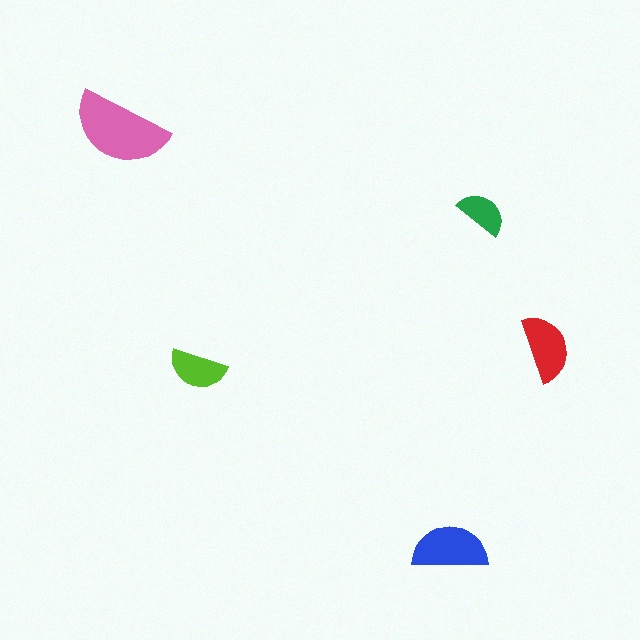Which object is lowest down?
The blue semicircle is bottommost.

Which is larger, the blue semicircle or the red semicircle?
The blue one.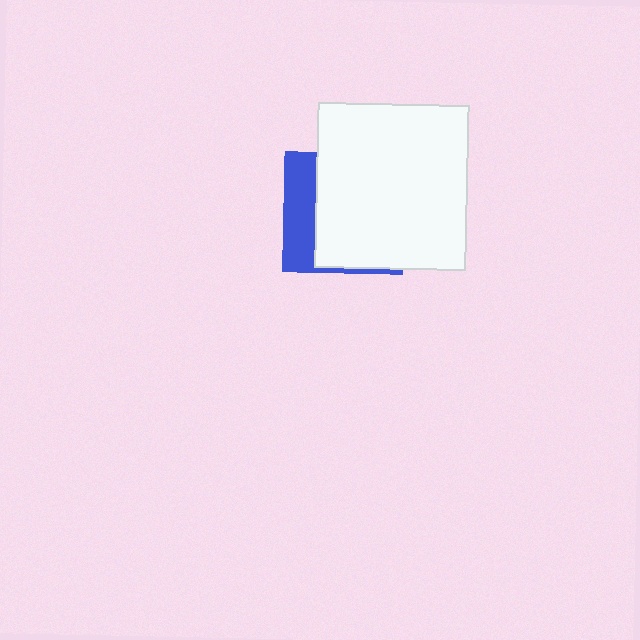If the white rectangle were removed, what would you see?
You would see the complete blue square.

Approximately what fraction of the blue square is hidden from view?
Roughly 70% of the blue square is hidden behind the white rectangle.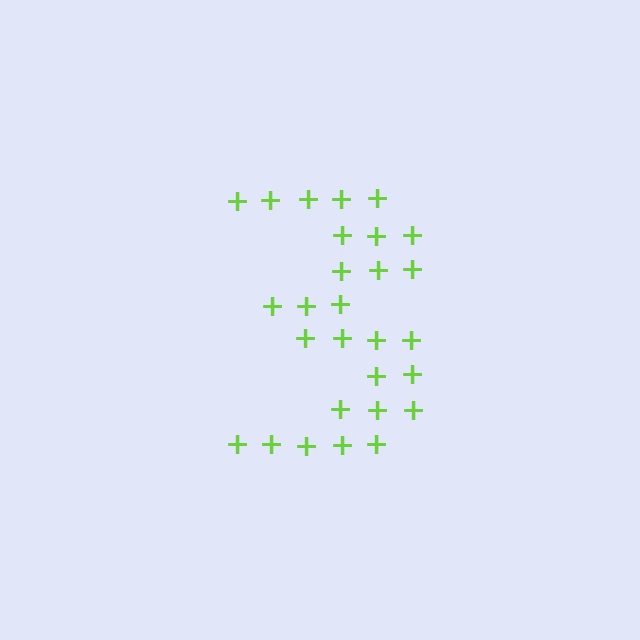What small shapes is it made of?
It is made of small plus signs.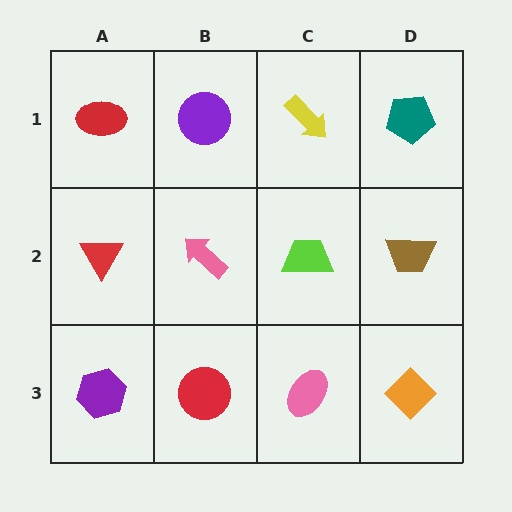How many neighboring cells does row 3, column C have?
3.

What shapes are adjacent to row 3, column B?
A pink arrow (row 2, column B), a purple hexagon (row 3, column A), a pink ellipse (row 3, column C).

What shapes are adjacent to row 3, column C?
A lime trapezoid (row 2, column C), a red circle (row 3, column B), an orange diamond (row 3, column D).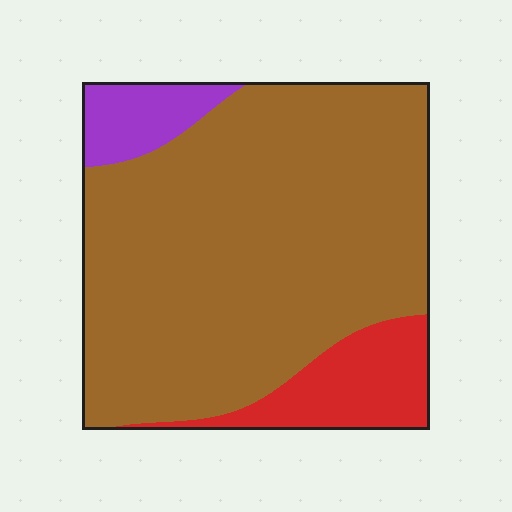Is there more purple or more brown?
Brown.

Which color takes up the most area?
Brown, at roughly 80%.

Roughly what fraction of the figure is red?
Red takes up less than a sixth of the figure.